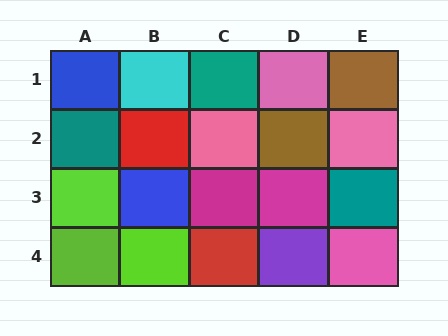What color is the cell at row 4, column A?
Lime.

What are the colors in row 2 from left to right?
Teal, red, pink, brown, pink.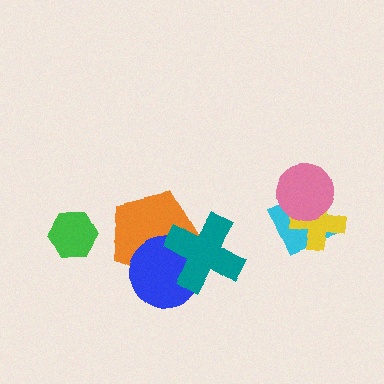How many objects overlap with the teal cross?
2 objects overlap with the teal cross.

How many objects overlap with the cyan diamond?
2 objects overlap with the cyan diamond.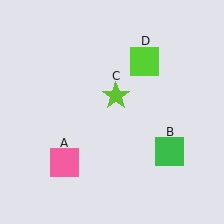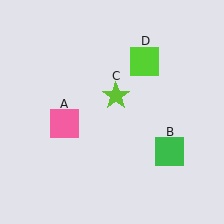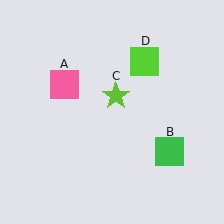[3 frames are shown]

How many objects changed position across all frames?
1 object changed position: pink square (object A).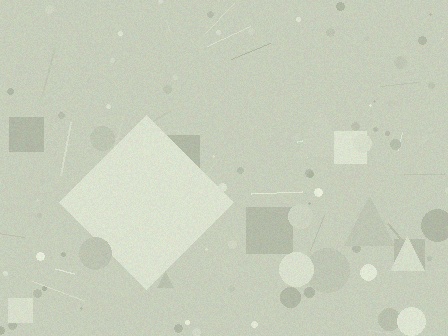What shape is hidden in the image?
A diamond is hidden in the image.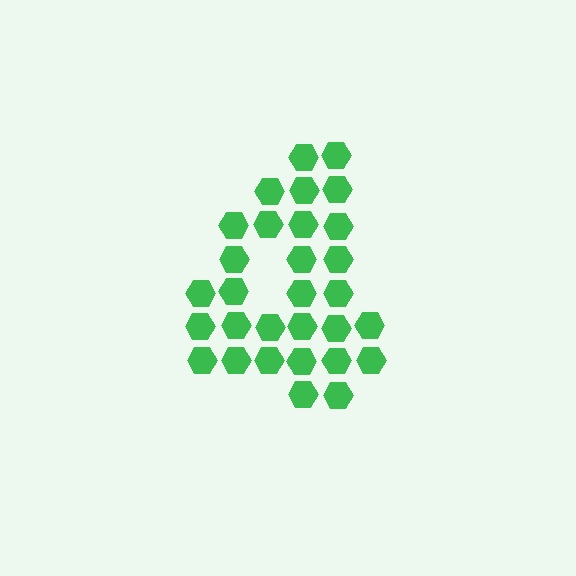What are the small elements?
The small elements are hexagons.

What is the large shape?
The large shape is the digit 4.